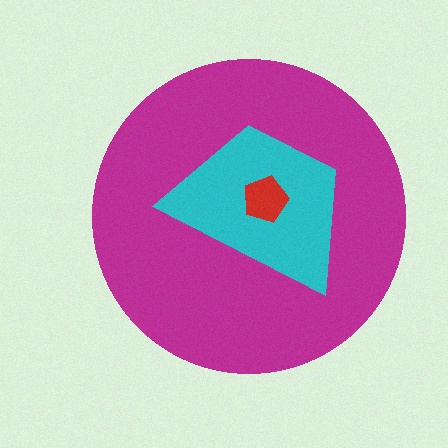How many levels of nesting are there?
3.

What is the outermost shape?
The magenta circle.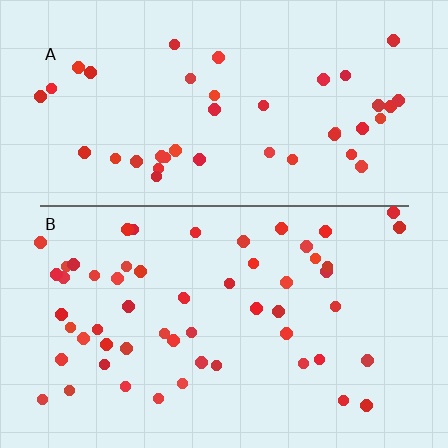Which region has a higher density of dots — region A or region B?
B (the bottom).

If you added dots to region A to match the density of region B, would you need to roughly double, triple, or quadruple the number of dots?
Approximately double.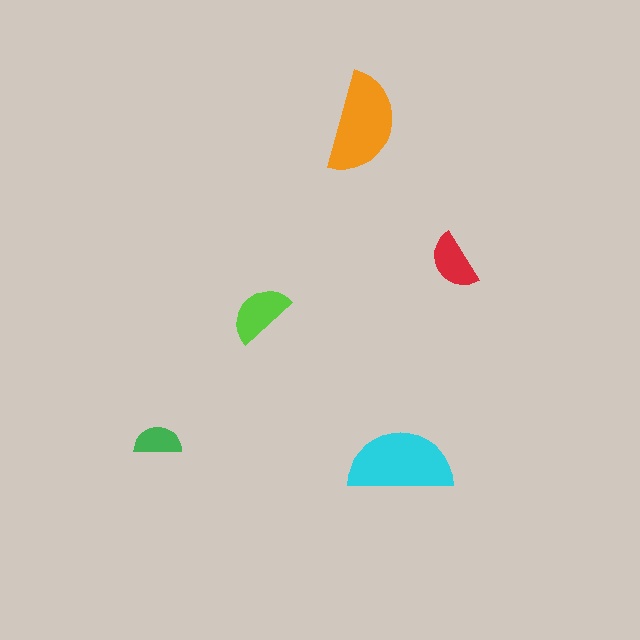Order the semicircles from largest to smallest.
the cyan one, the orange one, the lime one, the red one, the green one.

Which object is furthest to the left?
The green semicircle is leftmost.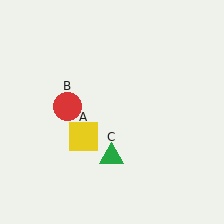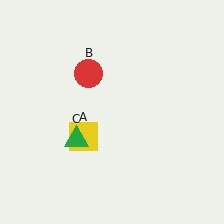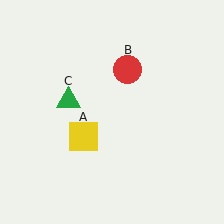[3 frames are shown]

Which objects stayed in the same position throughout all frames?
Yellow square (object A) remained stationary.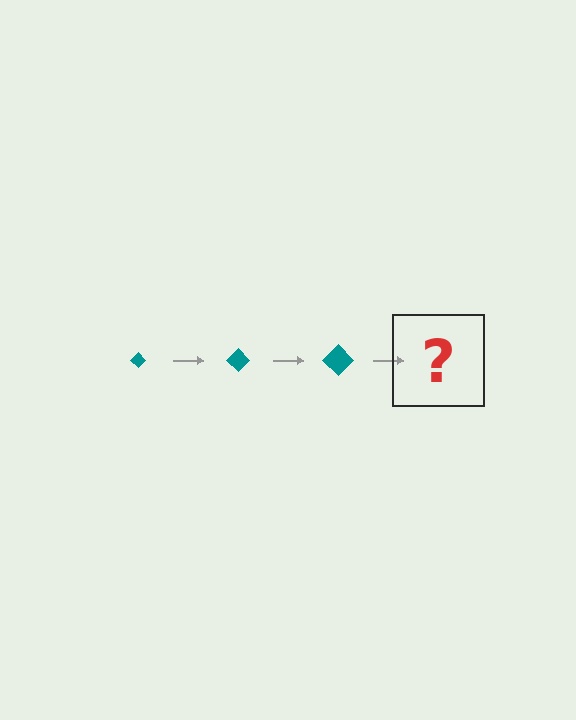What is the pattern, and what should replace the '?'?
The pattern is that the diamond gets progressively larger each step. The '?' should be a teal diamond, larger than the previous one.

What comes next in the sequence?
The next element should be a teal diamond, larger than the previous one.